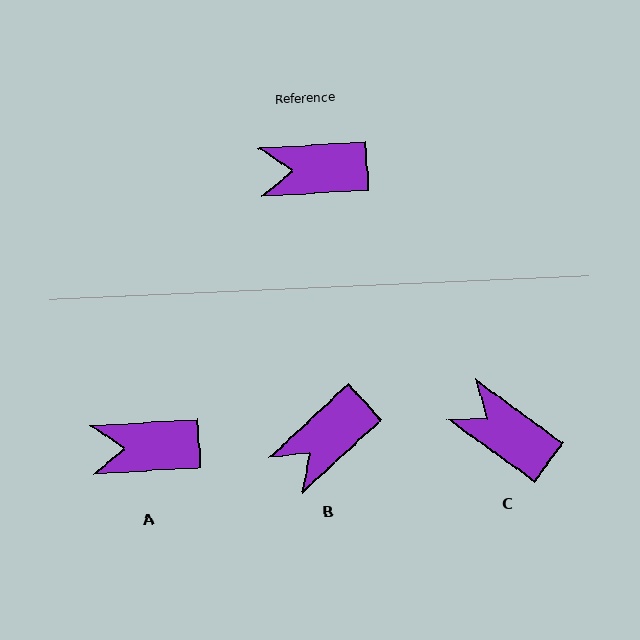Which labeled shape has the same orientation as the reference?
A.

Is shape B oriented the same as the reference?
No, it is off by about 39 degrees.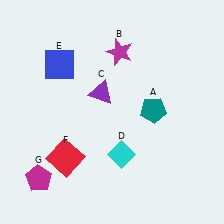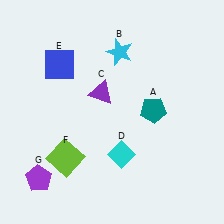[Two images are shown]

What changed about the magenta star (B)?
In Image 1, B is magenta. In Image 2, it changed to cyan.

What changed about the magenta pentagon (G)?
In Image 1, G is magenta. In Image 2, it changed to purple.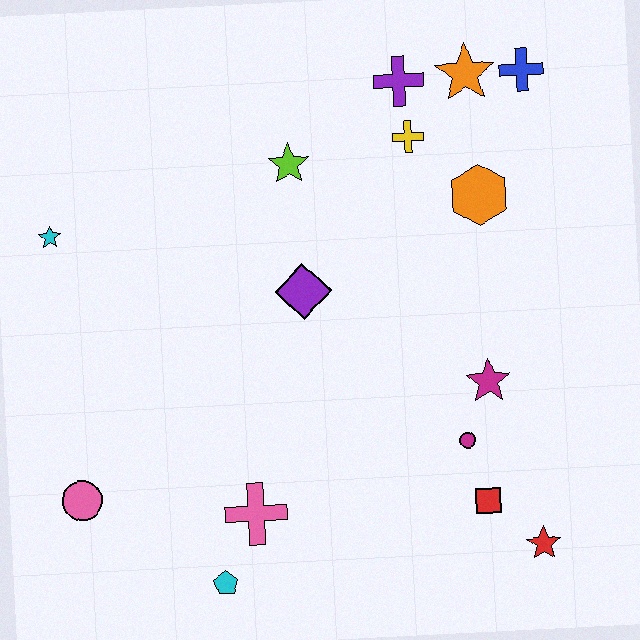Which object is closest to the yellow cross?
The purple cross is closest to the yellow cross.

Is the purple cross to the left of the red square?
Yes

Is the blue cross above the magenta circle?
Yes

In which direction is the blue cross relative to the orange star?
The blue cross is to the right of the orange star.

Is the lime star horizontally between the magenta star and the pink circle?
Yes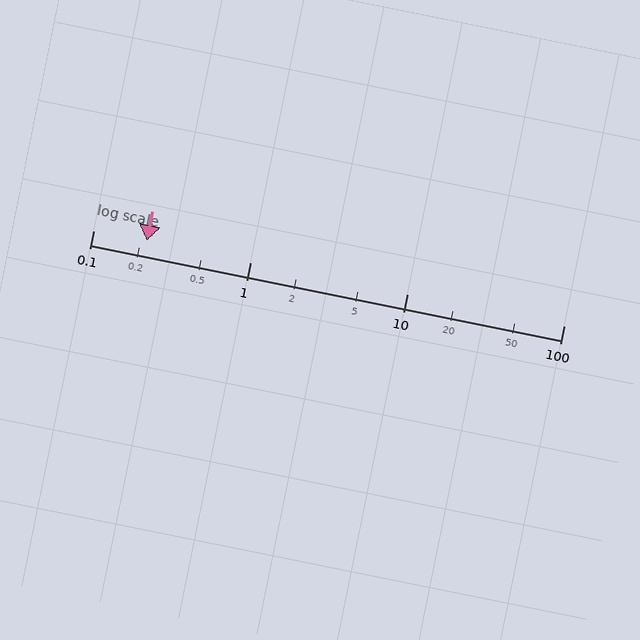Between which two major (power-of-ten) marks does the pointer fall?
The pointer is between 0.1 and 1.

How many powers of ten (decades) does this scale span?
The scale spans 3 decades, from 0.1 to 100.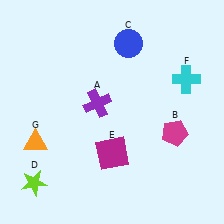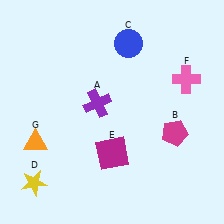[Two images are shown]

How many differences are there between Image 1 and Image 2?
There are 2 differences between the two images.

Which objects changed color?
D changed from lime to yellow. F changed from cyan to pink.